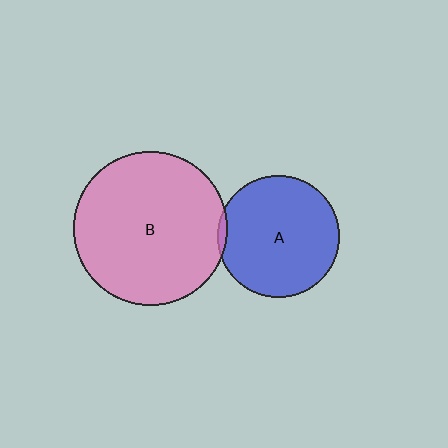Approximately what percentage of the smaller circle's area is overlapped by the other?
Approximately 5%.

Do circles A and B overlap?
Yes.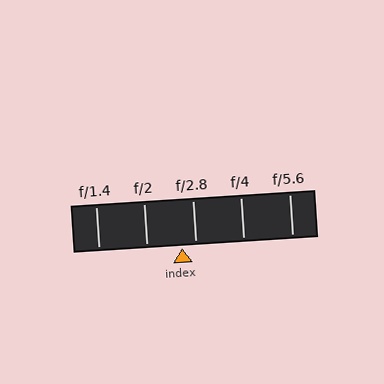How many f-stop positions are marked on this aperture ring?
There are 5 f-stop positions marked.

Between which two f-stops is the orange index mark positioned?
The index mark is between f/2 and f/2.8.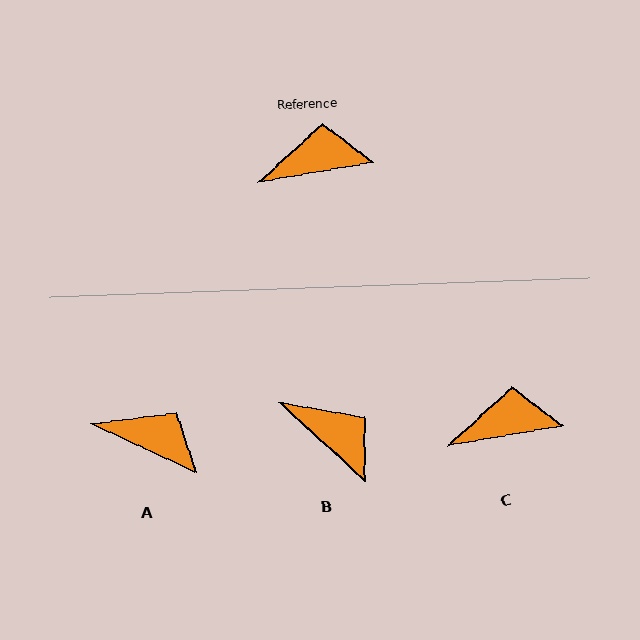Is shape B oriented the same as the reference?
No, it is off by about 52 degrees.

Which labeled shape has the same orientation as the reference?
C.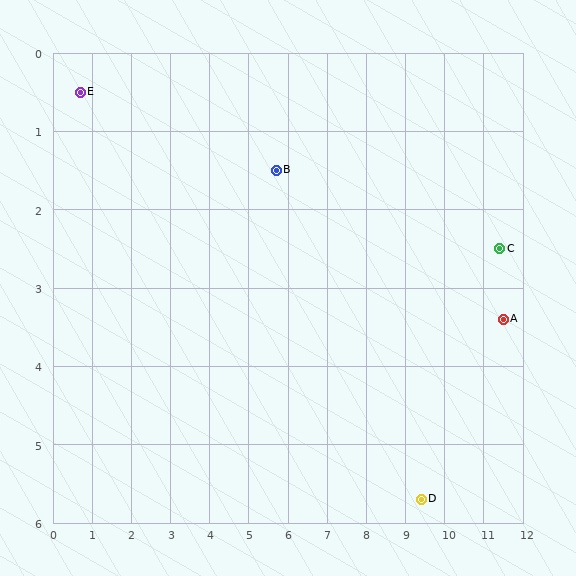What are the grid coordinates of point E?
Point E is at approximately (0.7, 0.5).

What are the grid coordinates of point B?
Point B is at approximately (5.7, 1.5).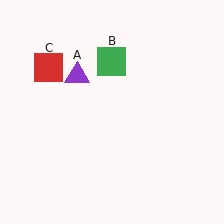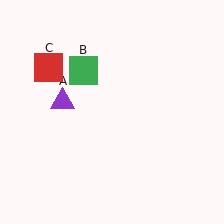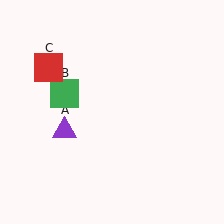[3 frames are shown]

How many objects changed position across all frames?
2 objects changed position: purple triangle (object A), green square (object B).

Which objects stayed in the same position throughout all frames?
Red square (object C) remained stationary.